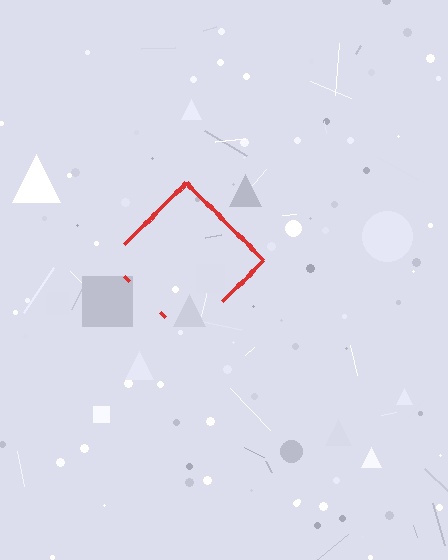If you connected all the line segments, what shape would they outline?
They would outline a diamond.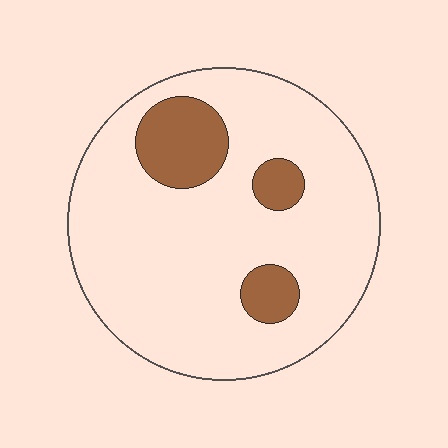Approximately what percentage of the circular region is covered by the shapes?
Approximately 15%.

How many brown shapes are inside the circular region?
3.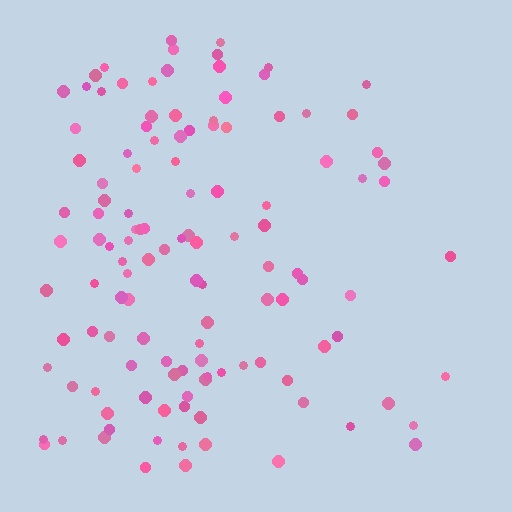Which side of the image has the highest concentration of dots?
The left.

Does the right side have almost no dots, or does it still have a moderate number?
Still a moderate number, just noticeably fewer than the left.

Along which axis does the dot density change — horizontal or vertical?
Horizontal.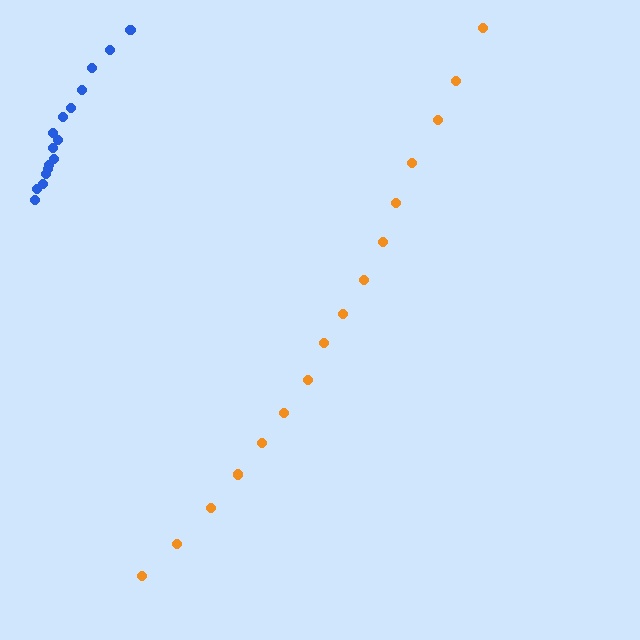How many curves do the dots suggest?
There are 2 distinct paths.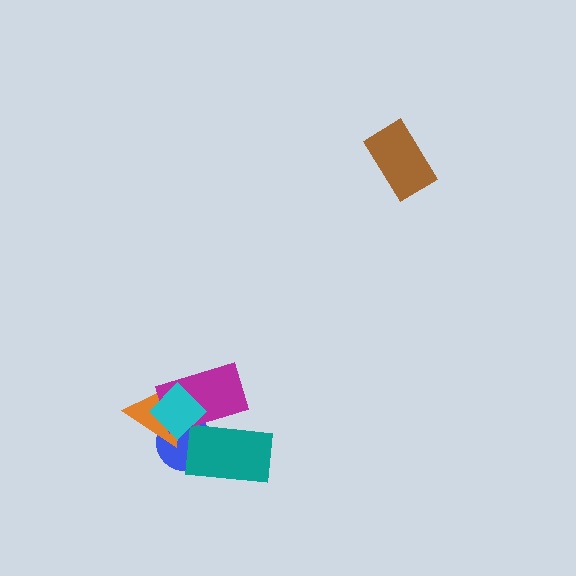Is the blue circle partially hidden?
Yes, it is partially covered by another shape.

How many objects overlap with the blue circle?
4 objects overlap with the blue circle.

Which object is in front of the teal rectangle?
The magenta rectangle is in front of the teal rectangle.